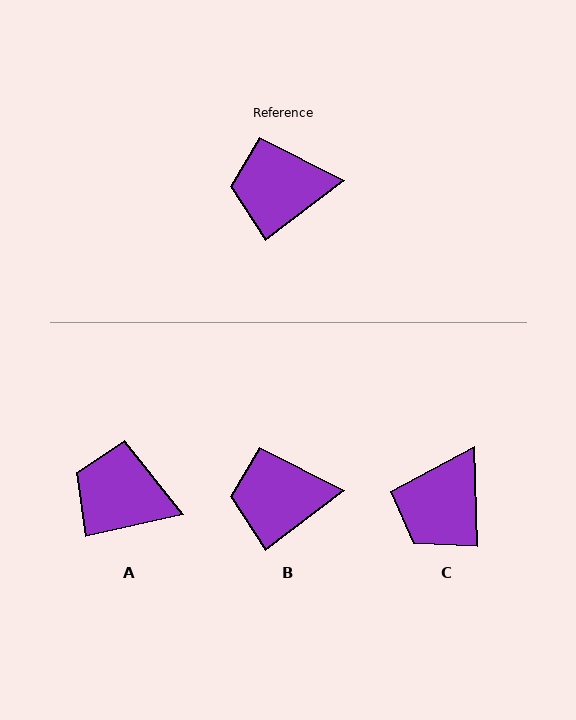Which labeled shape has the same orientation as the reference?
B.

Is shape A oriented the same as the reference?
No, it is off by about 25 degrees.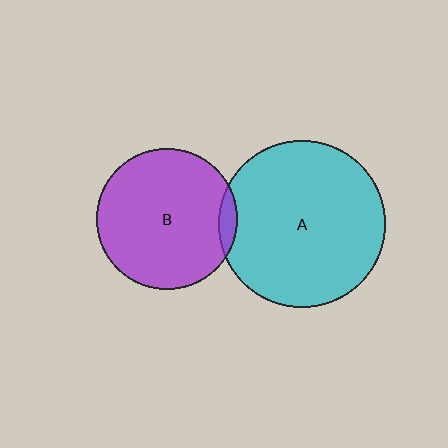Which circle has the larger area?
Circle A (cyan).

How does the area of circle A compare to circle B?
Approximately 1.4 times.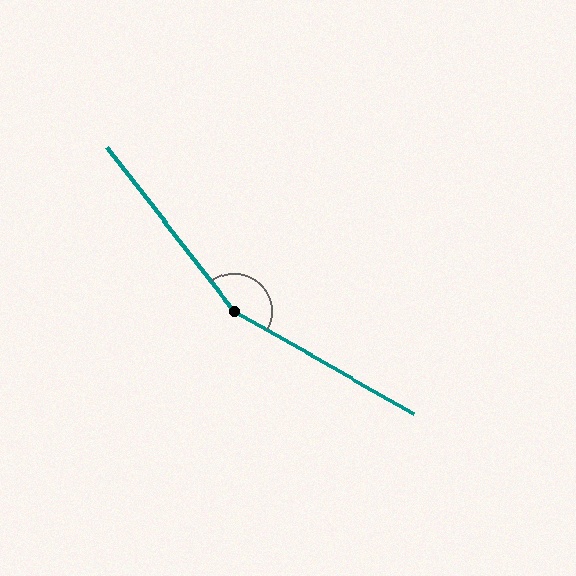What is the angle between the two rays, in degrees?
Approximately 158 degrees.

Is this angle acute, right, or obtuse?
It is obtuse.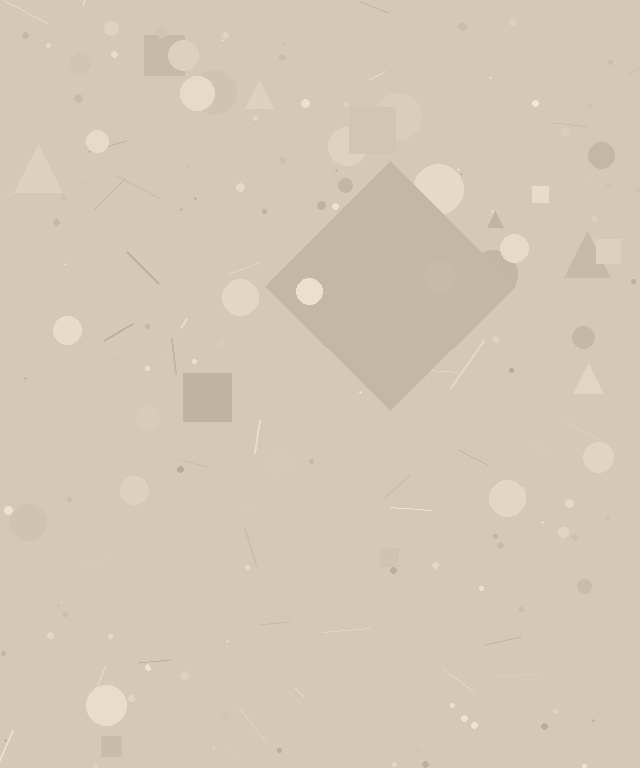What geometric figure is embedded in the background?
A diamond is embedded in the background.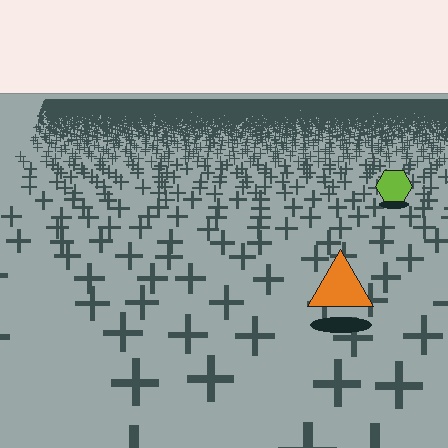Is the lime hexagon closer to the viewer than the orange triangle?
No. The orange triangle is closer — you can tell from the texture gradient: the ground texture is coarser near it.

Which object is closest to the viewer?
The orange triangle is closest. The texture marks near it are larger and more spread out.